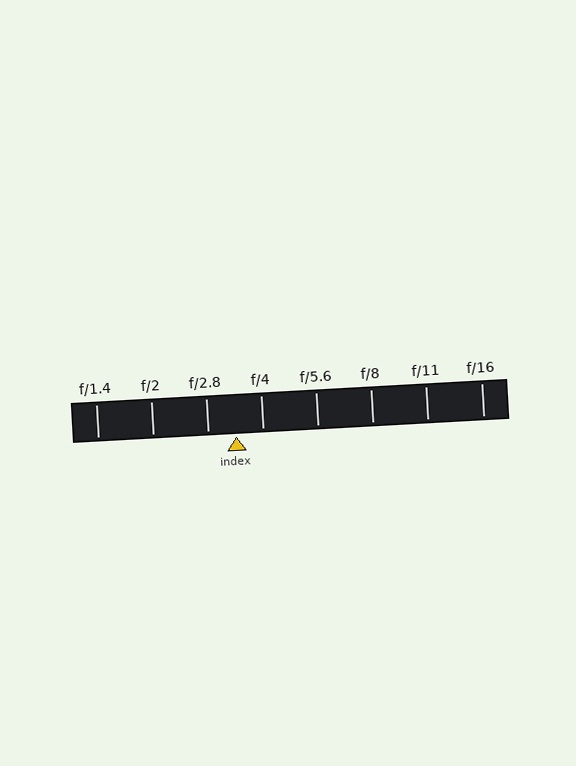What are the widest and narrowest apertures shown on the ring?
The widest aperture shown is f/1.4 and the narrowest is f/16.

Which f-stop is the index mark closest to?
The index mark is closest to f/4.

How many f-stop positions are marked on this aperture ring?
There are 8 f-stop positions marked.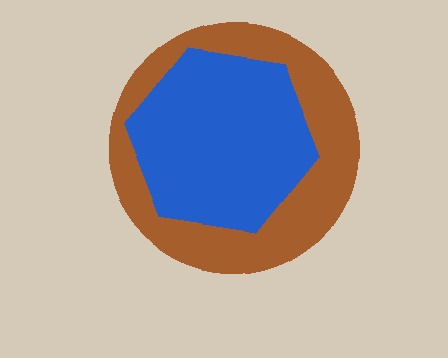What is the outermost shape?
The brown circle.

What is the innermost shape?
The blue hexagon.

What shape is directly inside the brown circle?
The blue hexagon.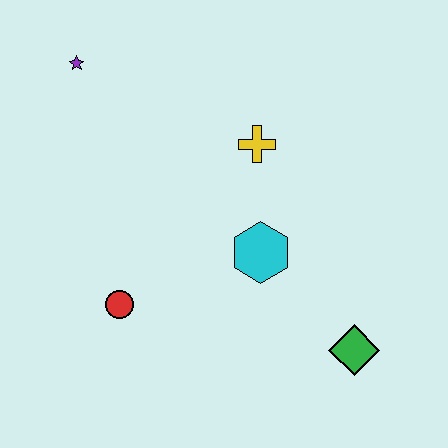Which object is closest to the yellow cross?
The cyan hexagon is closest to the yellow cross.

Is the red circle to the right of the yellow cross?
No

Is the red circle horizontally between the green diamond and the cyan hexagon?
No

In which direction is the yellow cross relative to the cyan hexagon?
The yellow cross is above the cyan hexagon.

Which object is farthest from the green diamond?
The purple star is farthest from the green diamond.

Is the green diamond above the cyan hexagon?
No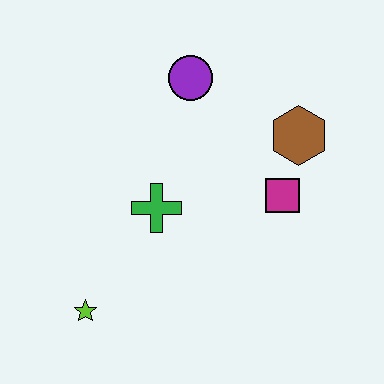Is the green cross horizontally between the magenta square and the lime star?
Yes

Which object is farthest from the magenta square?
The lime star is farthest from the magenta square.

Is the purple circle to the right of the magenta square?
No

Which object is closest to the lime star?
The green cross is closest to the lime star.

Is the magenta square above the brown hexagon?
No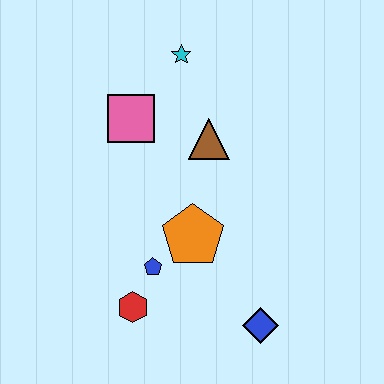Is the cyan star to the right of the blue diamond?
No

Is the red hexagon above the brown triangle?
No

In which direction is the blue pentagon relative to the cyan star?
The blue pentagon is below the cyan star.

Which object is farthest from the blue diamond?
The cyan star is farthest from the blue diamond.